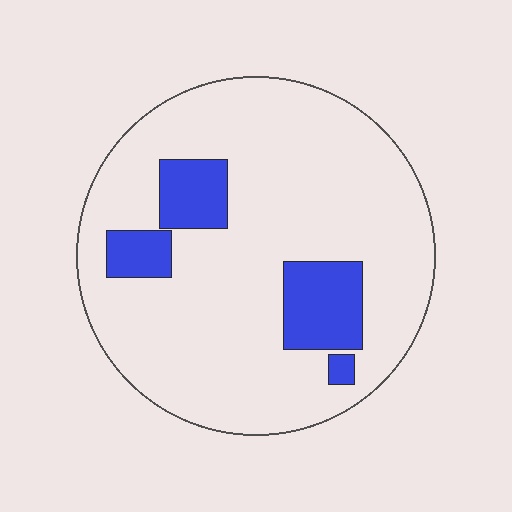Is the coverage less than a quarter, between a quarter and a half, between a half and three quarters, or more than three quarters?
Less than a quarter.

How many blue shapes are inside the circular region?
4.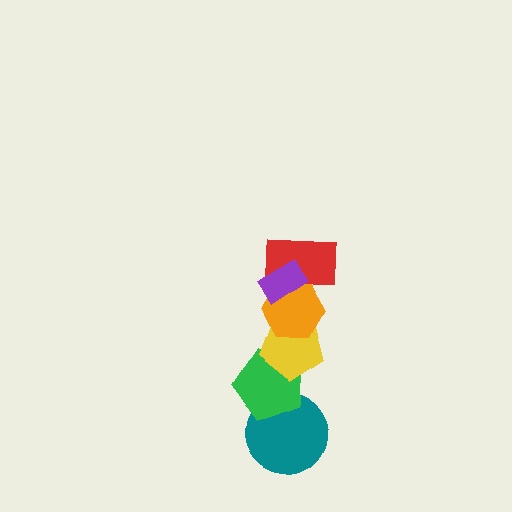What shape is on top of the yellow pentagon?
The orange hexagon is on top of the yellow pentagon.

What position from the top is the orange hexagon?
The orange hexagon is 3rd from the top.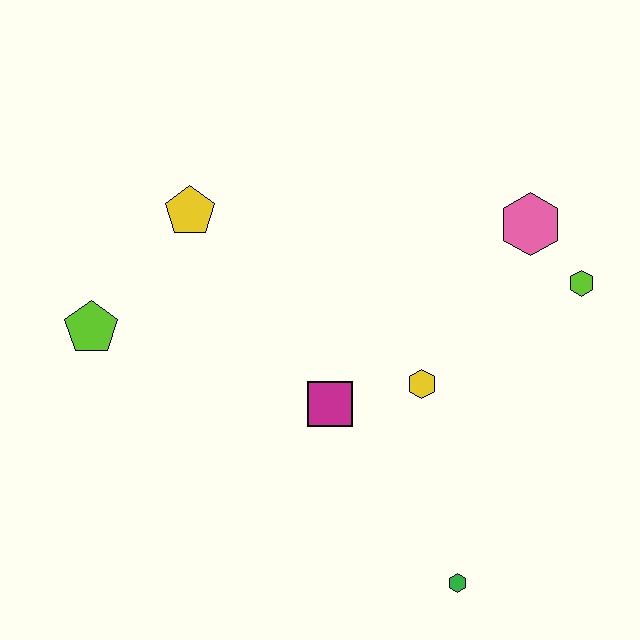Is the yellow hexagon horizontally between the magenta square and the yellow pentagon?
No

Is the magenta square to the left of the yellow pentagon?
No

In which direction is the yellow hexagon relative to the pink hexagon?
The yellow hexagon is below the pink hexagon.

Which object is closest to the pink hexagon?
The lime hexagon is closest to the pink hexagon.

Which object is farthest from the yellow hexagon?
The lime pentagon is farthest from the yellow hexagon.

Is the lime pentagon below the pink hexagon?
Yes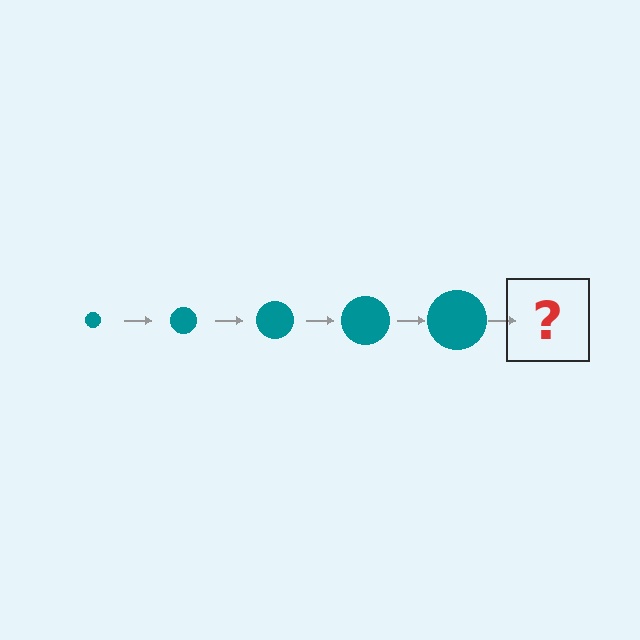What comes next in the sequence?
The next element should be a teal circle, larger than the previous one.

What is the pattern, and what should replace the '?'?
The pattern is that the circle gets progressively larger each step. The '?' should be a teal circle, larger than the previous one.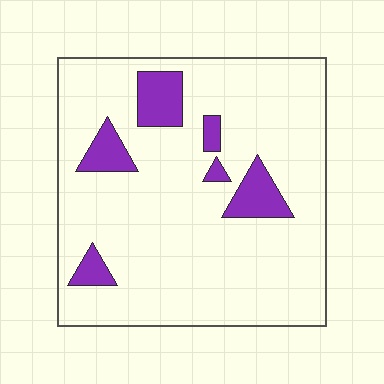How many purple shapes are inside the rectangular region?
6.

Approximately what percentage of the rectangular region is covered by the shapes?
Approximately 10%.